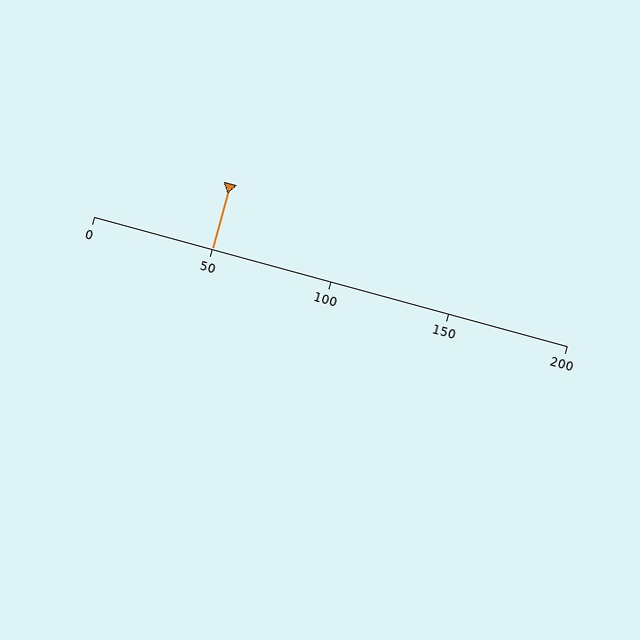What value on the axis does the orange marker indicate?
The marker indicates approximately 50.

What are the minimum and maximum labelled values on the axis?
The axis runs from 0 to 200.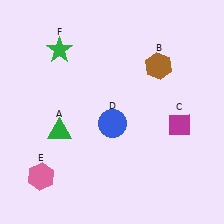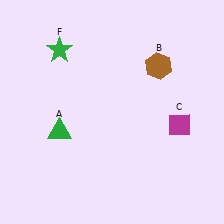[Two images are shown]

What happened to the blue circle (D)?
The blue circle (D) was removed in Image 2. It was in the bottom-right area of Image 1.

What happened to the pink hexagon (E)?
The pink hexagon (E) was removed in Image 2. It was in the bottom-left area of Image 1.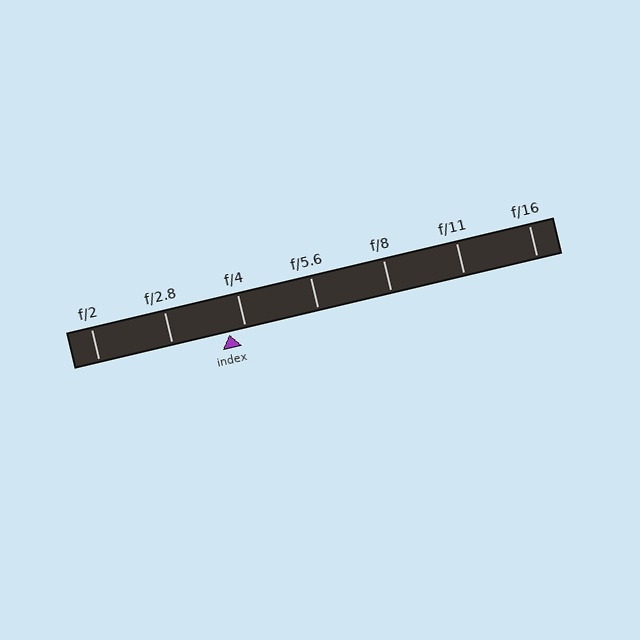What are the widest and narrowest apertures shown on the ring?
The widest aperture shown is f/2 and the narrowest is f/16.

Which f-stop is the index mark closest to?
The index mark is closest to f/4.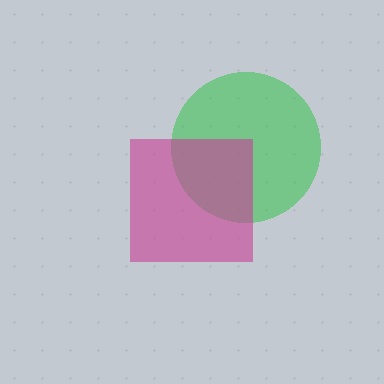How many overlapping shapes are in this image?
There are 2 overlapping shapes in the image.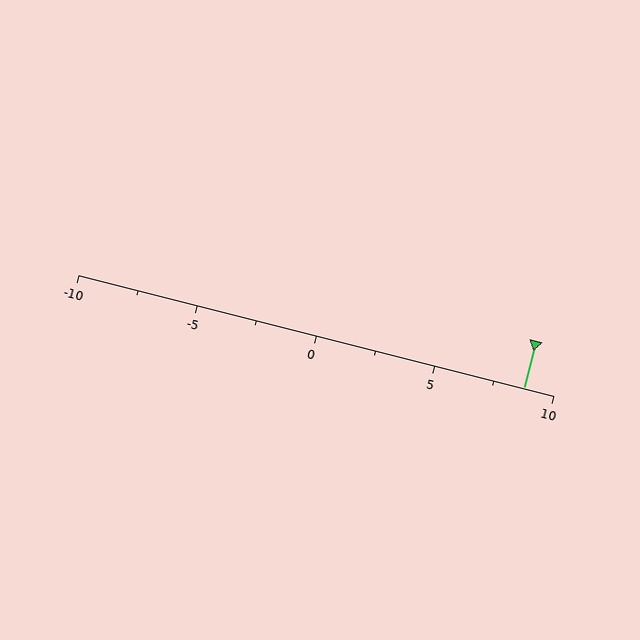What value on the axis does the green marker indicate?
The marker indicates approximately 8.8.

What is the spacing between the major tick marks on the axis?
The major ticks are spaced 5 apart.